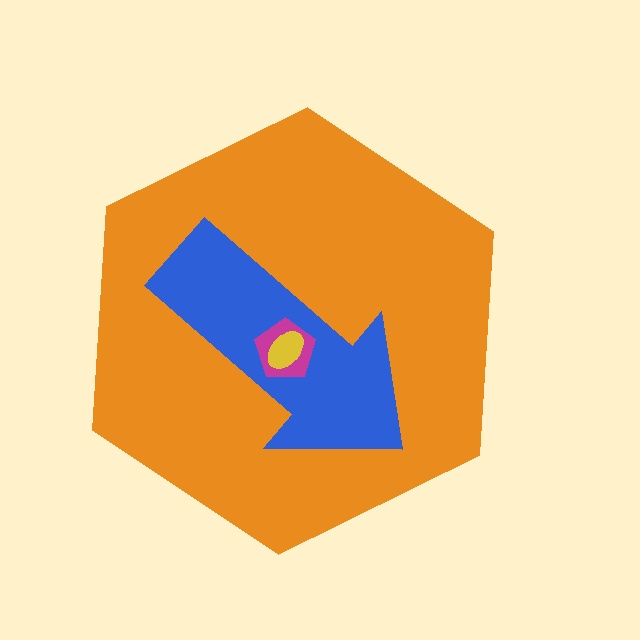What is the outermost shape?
The orange hexagon.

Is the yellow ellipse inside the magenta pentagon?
Yes.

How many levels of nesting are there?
4.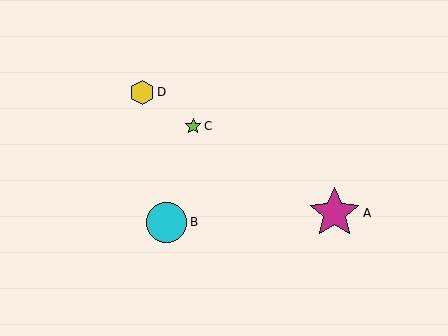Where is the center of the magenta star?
The center of the magenta star is at (335, 213).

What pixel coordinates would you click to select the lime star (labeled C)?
Click at (193, 126) to select the lime star C.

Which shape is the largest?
The magenta star (labeled A) is the largest.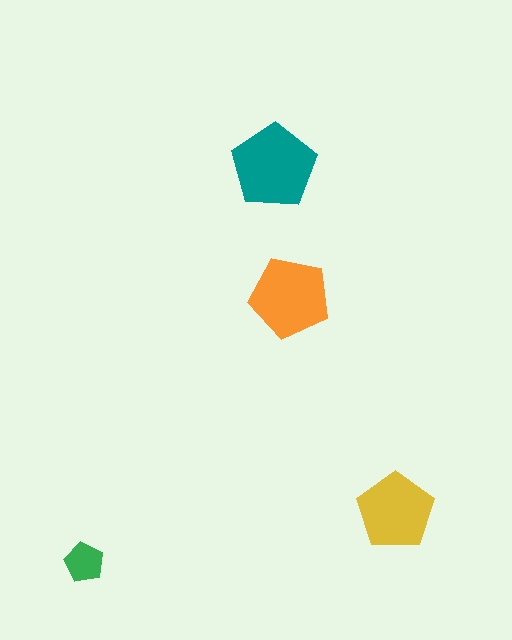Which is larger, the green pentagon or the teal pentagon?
The teal one.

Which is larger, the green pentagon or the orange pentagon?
The orange one.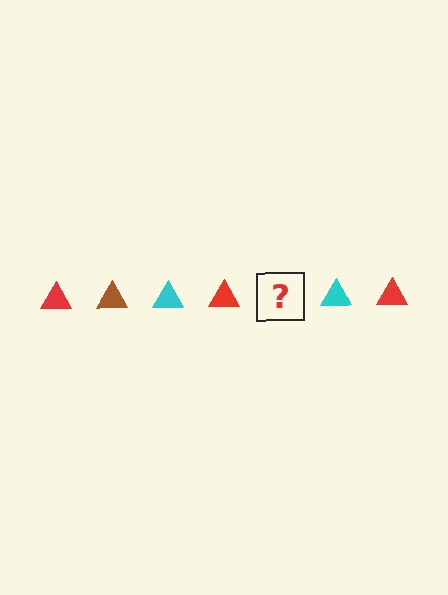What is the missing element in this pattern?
The missing element is a brown triangle.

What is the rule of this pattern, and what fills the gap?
The rule is that the pattern cycles through red, brown, cyan triangles. The gap should be filled with a brown triangle.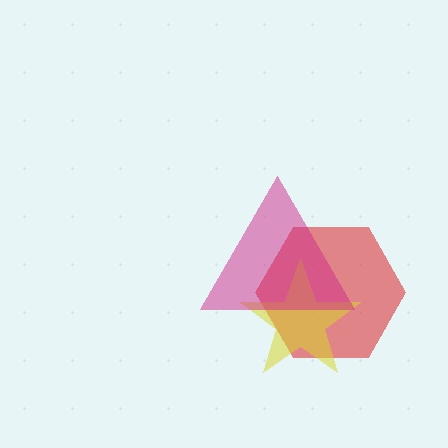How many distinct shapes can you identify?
There are 3 distinct shapes: a red hexagon, a yellow star, a magenta triangle.